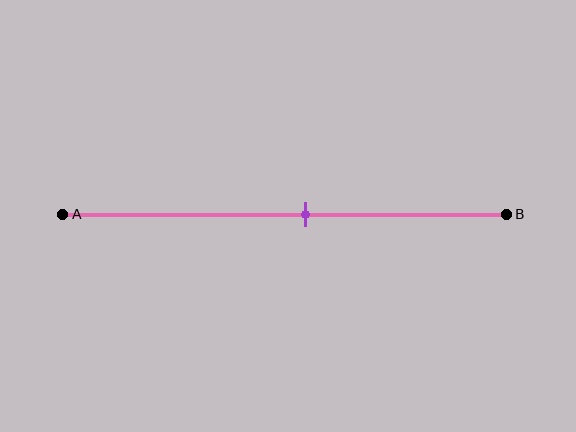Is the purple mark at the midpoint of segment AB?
No, the mark is at about 55% from A, not at the 50% midpoint.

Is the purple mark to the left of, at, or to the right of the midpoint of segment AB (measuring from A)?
The purple mark is to the right of the midpoint of segment AB.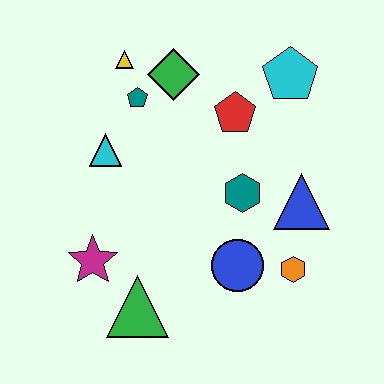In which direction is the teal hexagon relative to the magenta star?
The teal hexagon is to the right of the magenta star.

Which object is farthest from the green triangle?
The cyan pentagon is farthest from the green triangle.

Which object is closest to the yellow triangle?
The teal pentagon is closest to the yellow triangle.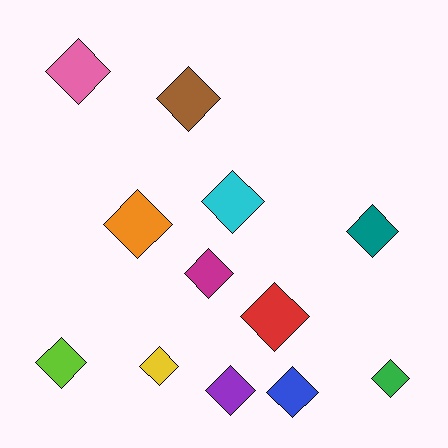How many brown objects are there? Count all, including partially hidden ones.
There is 1 brown object.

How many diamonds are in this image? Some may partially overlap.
There are 12 diamonds.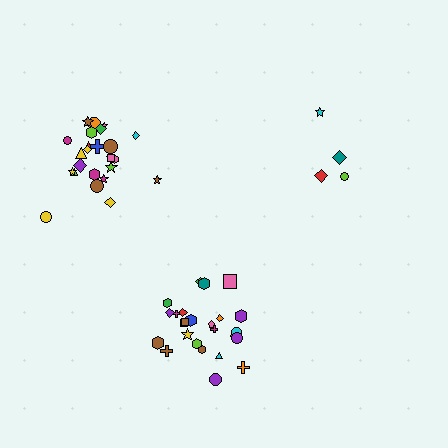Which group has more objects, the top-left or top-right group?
The top-left group.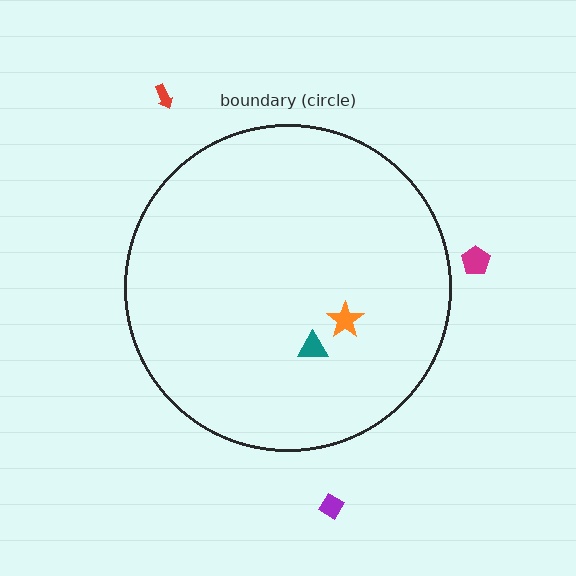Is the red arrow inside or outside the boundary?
Outside.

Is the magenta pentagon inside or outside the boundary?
Outside.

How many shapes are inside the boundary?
2 inside, 3 outside.